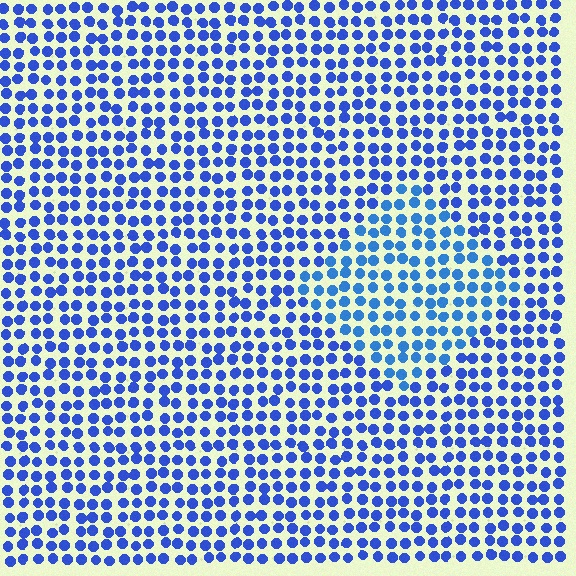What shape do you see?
I see a diamond.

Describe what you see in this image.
The image is filled with small blue elements in a uniform arrangement. A diamond-shaped region is visible where the elements are tinted to a slightly different hue, forming a subtle color boundary.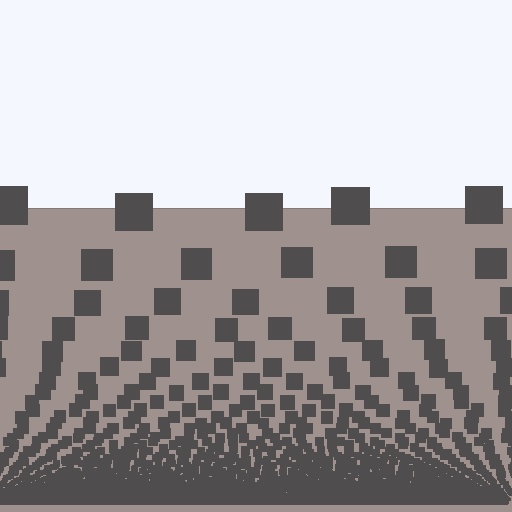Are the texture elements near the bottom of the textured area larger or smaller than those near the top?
Smaller. The gradient is inverted — elements near the bottom are smaller and denser.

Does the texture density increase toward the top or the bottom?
Density increases toward the bottom.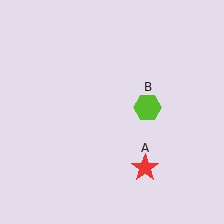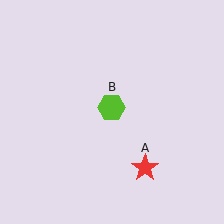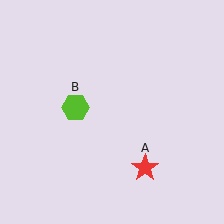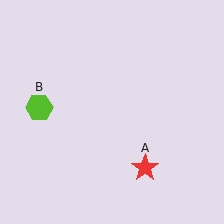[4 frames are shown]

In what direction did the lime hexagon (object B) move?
The lime hexagon (object B) moved left.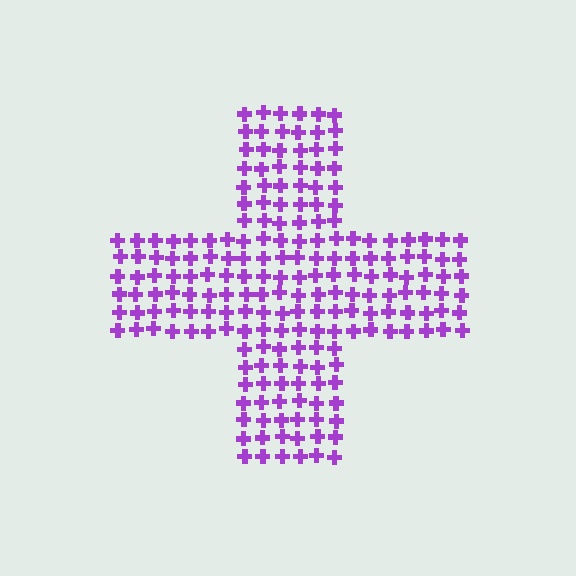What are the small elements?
The small elements are crosses.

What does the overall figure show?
The overall figure shows a cross.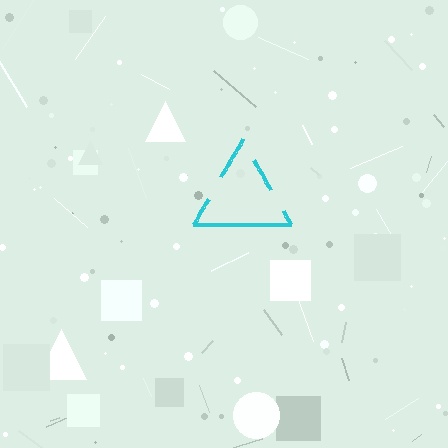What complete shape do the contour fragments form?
The contour fragments form a triangle.